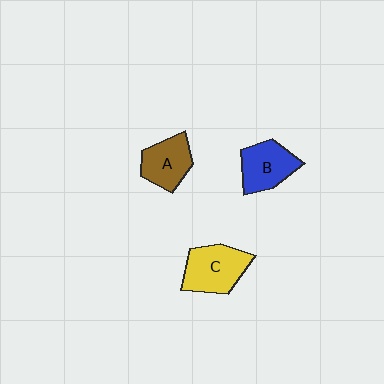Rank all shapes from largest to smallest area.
From largest to smallest: C (yellow), B (blue), A (brown).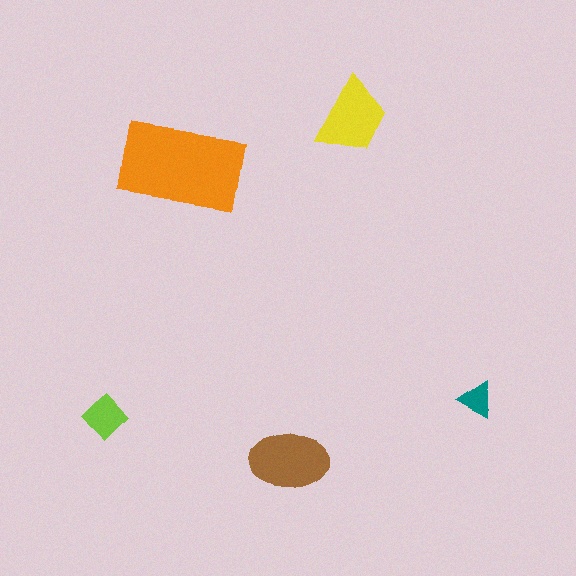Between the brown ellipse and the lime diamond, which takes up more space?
The brown ellipse.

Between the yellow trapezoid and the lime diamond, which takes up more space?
The yellow trapezoid.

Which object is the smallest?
The teal triangle.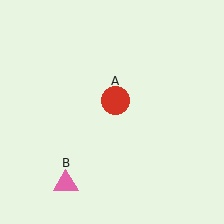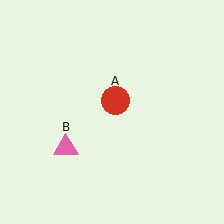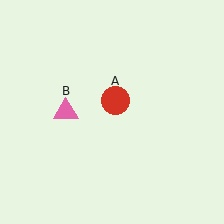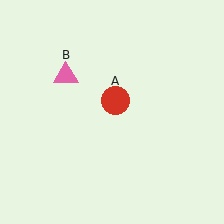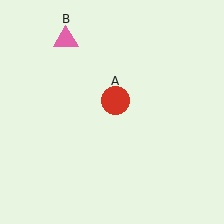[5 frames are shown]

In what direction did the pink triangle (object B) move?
The pink triangle (object B) moved up.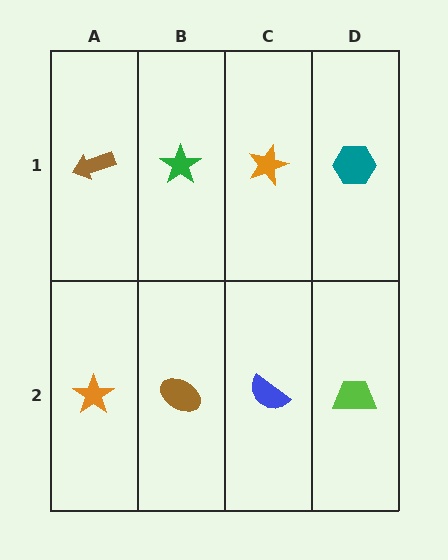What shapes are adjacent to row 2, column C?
An orange star (row 1, column C), a brown ellipse (row 2, column B), a lime trapezoid (row 2, column D).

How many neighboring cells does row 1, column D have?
2.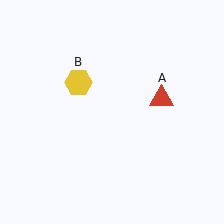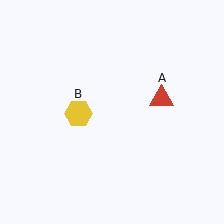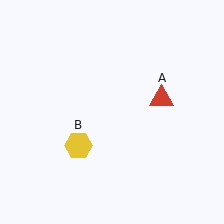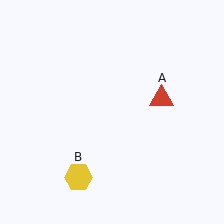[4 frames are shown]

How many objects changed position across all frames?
1 object changed position: yellow hexagon (object B).